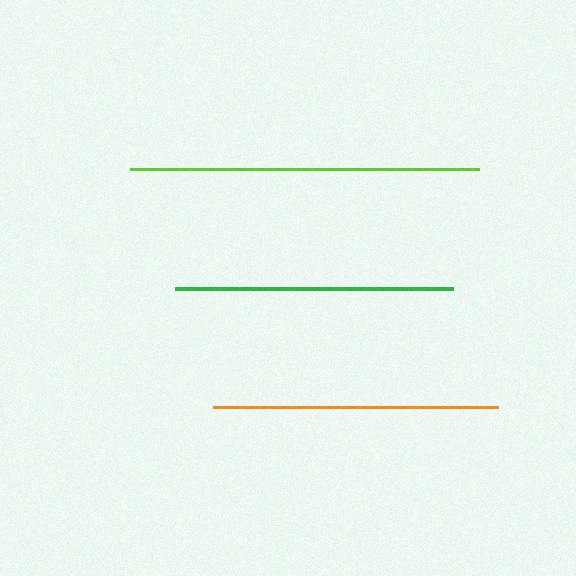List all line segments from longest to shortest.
From longest to shortest: lime, orange, green.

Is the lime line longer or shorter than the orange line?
The lime line is longer than the orange line.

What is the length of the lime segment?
The lime segment is approximately 349 pixels long.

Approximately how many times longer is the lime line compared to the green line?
The lime line is approximately 1.3 times the length of the green line.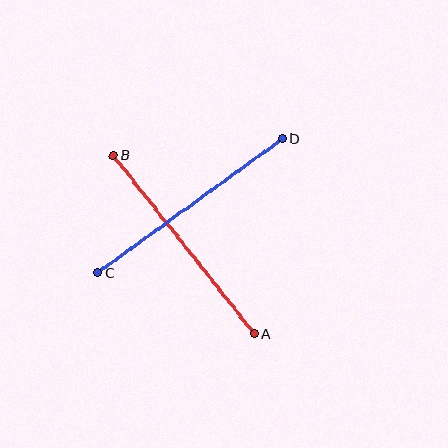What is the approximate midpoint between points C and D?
The midpoint is at approximately (190, 205) pixels.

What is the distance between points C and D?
The distance is approximately 228 pixels.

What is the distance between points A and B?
The distance is approximately 227 pixels.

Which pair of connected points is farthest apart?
Points C and D are farthest apart.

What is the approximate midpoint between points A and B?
The midpoint is at approximately (184, 244) pixels.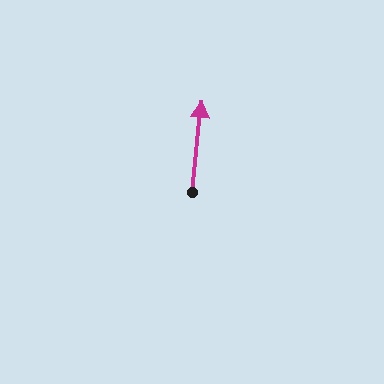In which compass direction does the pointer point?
North.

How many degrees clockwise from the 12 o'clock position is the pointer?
Approximately 6 degrees.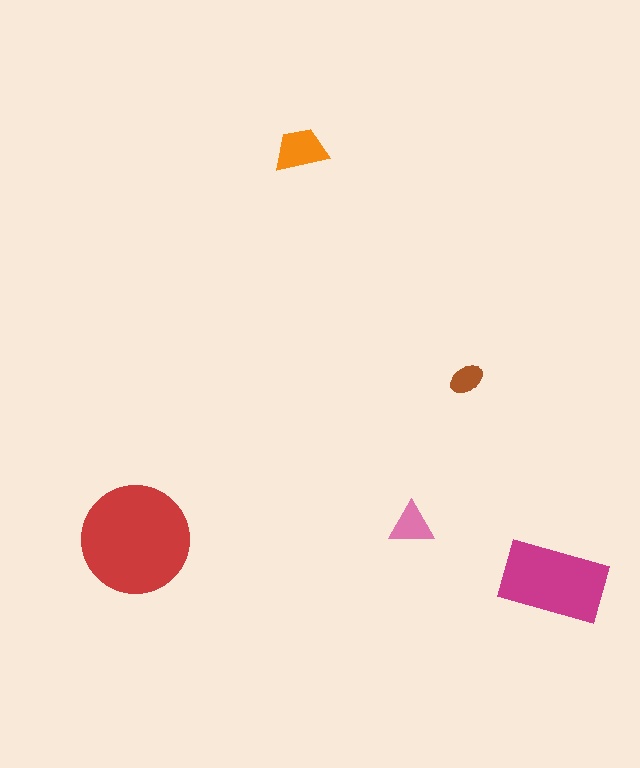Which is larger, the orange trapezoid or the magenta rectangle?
The magenta rectangle.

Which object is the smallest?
The brown ellipse.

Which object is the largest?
The red circle.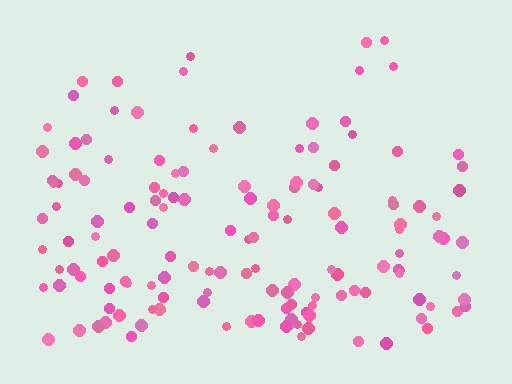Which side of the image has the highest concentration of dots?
The bottom.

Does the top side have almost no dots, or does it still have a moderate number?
Still a moderate number, just noticeably fewer than the bottom.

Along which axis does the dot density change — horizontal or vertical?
Vertical.